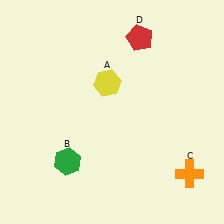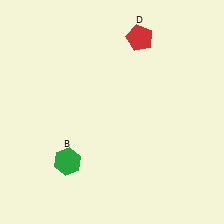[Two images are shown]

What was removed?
The orange cross (C), the yellow hexagon (A) were removed in Image 2.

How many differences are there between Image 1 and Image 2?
There are 2 differences between the two images.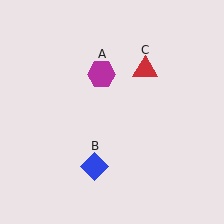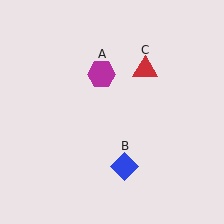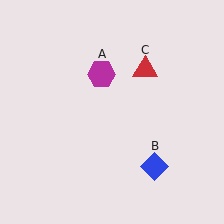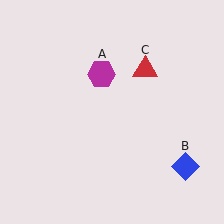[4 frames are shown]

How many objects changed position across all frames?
1 object changed position: blue diamond (object B).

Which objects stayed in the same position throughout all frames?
Magenta hexagon (object A) and red triangle (object C) remained stationary.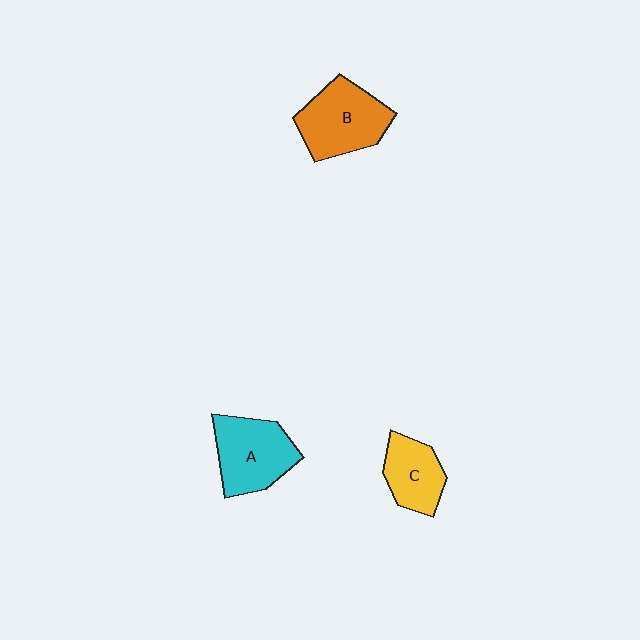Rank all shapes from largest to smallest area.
From largest to smallest: B (orange), A (cyan), C (yellow).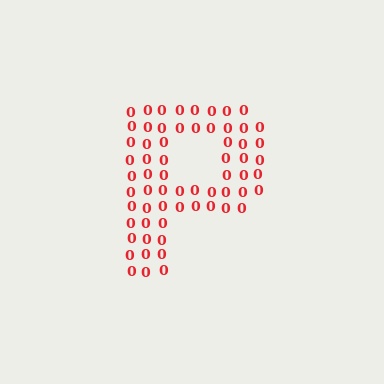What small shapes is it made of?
It is made of small digit 0's.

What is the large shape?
The large shape is the letter P.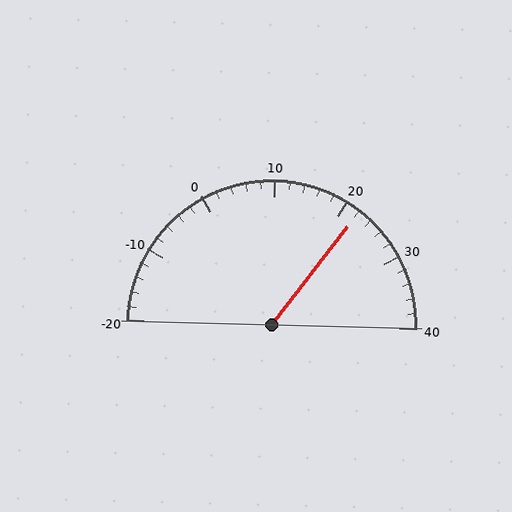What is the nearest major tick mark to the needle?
The nearest major tick mark is 20.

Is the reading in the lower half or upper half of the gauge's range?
The reading is in the upper half of the range (-20 to 40).